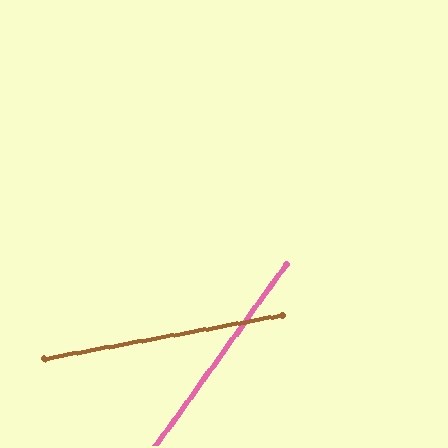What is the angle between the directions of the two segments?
Approximately 44 degrees.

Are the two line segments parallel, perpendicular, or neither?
Neither parallel nor perpendicular — they differ by about 44°.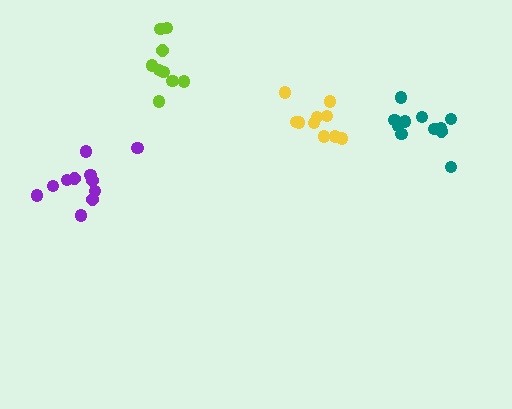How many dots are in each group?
Group 1: 9 dots, Group 2: 11 dots, Group 3: 11 dots, Group 4: 10 dots (41 total).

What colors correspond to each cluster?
The clusters are colored: lime, purple, teal, yellow.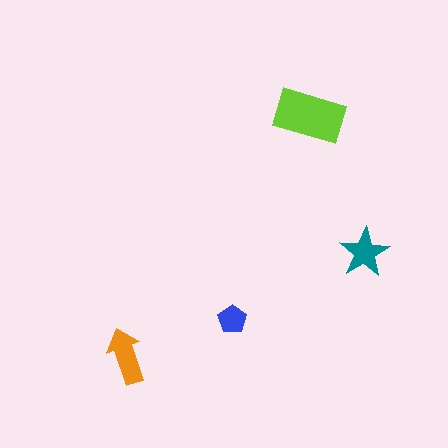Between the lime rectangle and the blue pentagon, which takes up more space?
The lime rectangle.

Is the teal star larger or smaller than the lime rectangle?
Smaller.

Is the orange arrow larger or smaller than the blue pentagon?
Larger.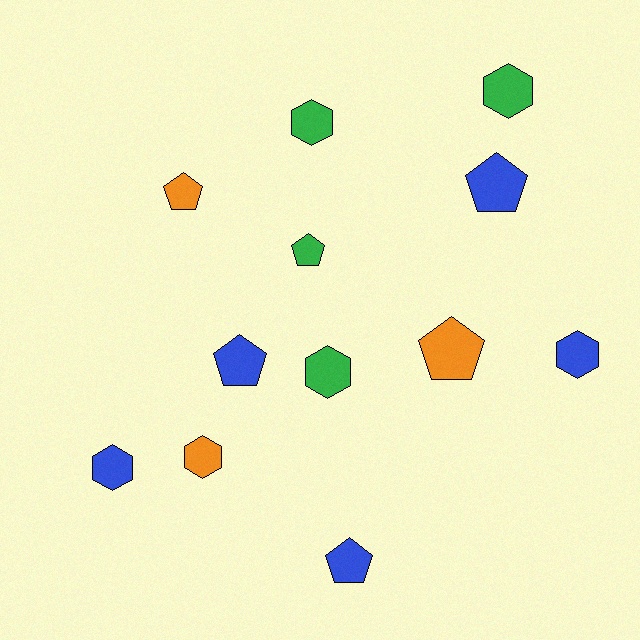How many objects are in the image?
There are 12 objects.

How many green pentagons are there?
There is 1 green pentagon.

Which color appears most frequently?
Blue, with 5 objects.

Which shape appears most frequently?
Hexagon, with 6 objects.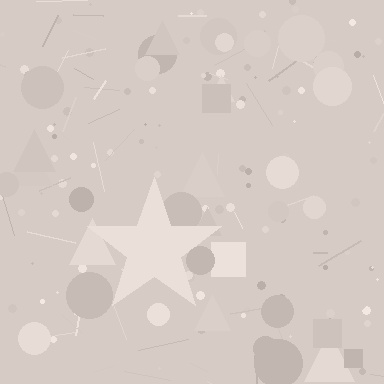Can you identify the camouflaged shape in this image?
The camouflaged shape is a star.